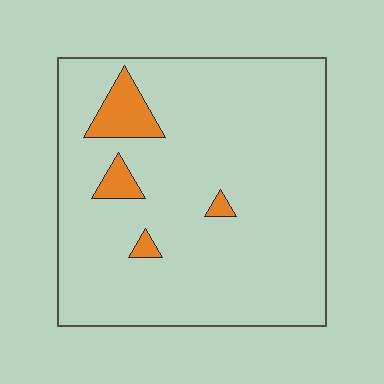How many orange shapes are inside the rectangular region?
4.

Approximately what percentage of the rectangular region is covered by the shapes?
Approximately 5%.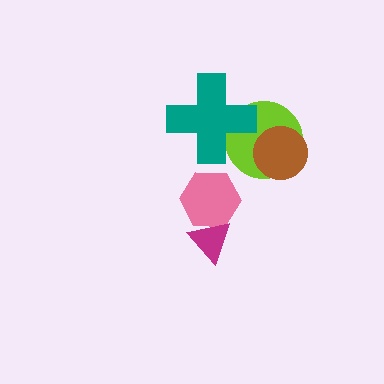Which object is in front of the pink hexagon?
The magenta triangle is in front of the pink hexagon.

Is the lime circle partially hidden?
Yes, it is partially covered by another shape.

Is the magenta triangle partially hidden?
No, no other shape covers it.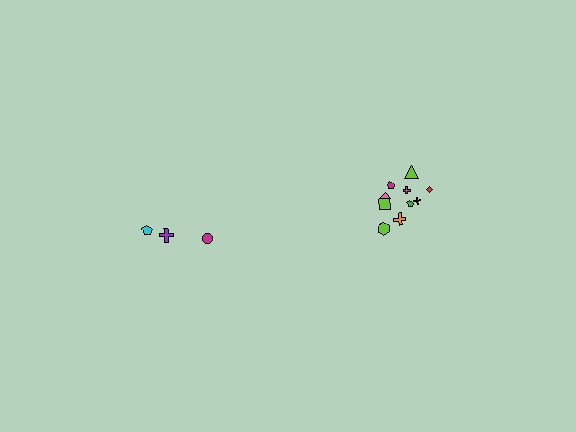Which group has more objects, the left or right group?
The right group.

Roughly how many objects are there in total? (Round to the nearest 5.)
Roughly 15 objects in total.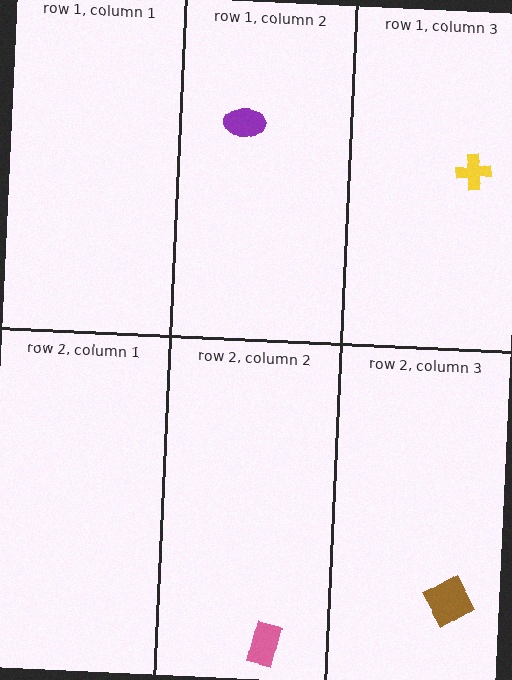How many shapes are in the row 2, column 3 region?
1.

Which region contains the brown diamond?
The row 2, column 3 region.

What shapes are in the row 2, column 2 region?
The pink rectangle.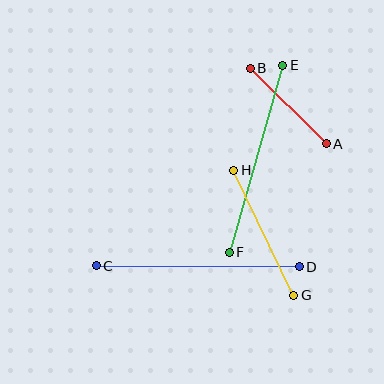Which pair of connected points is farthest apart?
Points C and D are farthest apart.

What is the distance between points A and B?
The distance is approximately 107 pixels.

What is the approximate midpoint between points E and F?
The midpoint is at approximately (256, 159) pixels.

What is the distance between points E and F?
The distance is approximately 195 pixels.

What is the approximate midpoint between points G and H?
The midpoint is at approximately (264, 233) pixels.